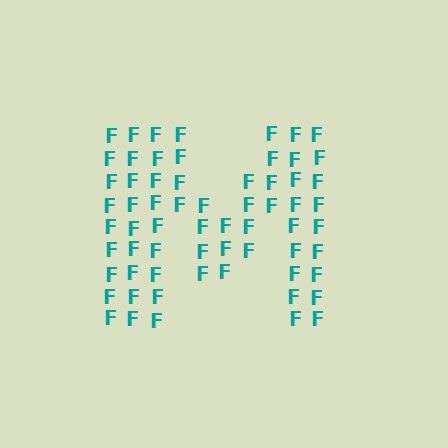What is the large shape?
The large shape is the letter M.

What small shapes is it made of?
It is made of small letter F's.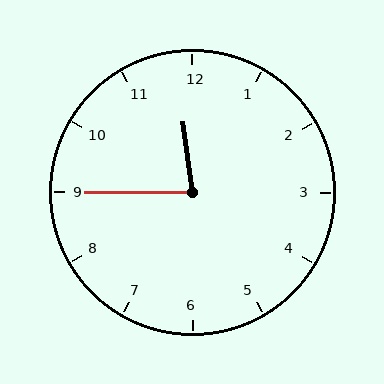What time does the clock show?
11:45.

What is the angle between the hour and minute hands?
Approximately 82 degrees.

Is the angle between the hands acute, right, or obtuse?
It is acute.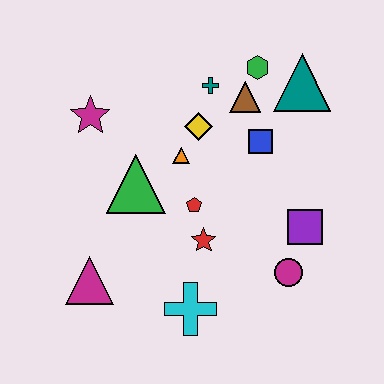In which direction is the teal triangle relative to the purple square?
The teal triangle is above the purple square.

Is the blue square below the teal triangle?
Yes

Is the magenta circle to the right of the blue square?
Yes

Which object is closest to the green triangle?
The orange triangle is closest to the green triangle.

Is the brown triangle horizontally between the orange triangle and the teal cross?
No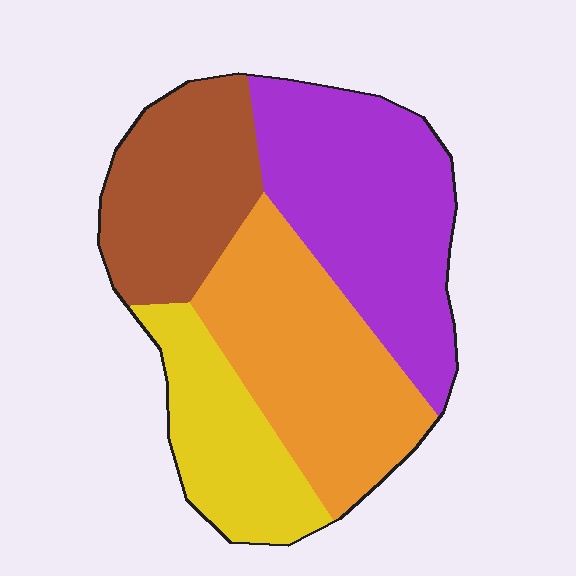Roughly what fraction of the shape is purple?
Purple covers about 30% of the shape.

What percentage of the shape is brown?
Brown covers roughly 20% of the shape.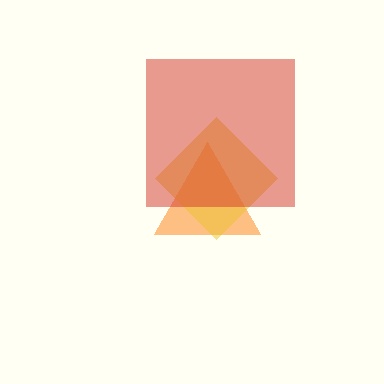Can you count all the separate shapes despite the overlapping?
Yes, there are 3 separate shapes.